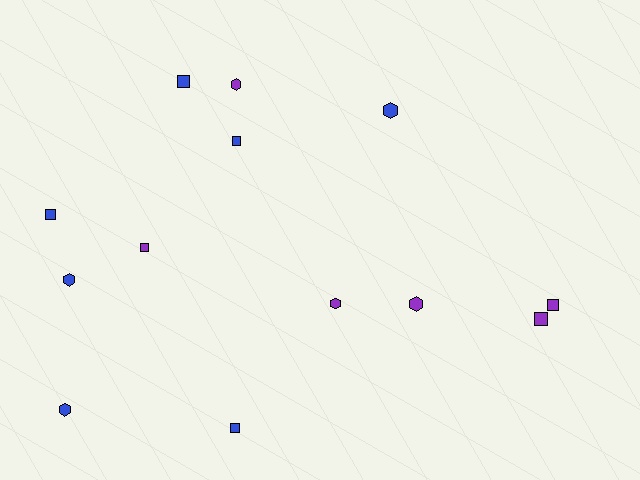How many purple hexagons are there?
There are 3 purple hexagons.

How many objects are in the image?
There are 13 objects.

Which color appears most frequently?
Blue, with 7 objects.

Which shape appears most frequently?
Square, with 7 objects.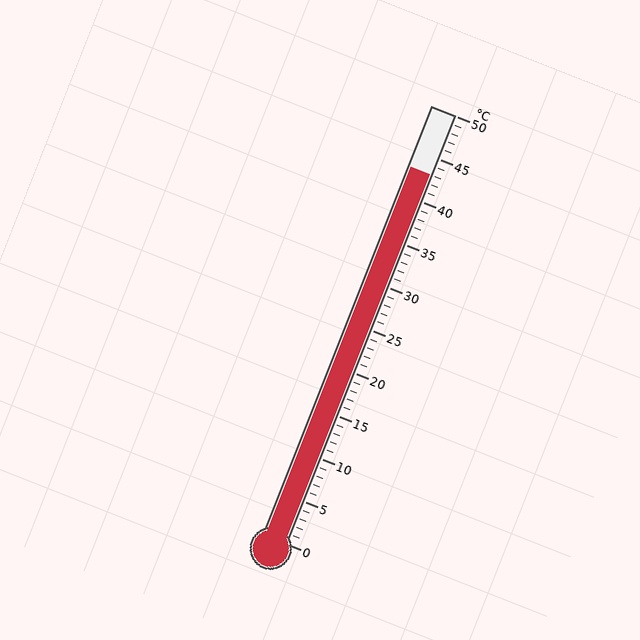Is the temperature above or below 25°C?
The temperature is above 25°C.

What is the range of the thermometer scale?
The thermometer scale ranges from 0°C to 50°C.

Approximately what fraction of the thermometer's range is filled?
The thermometer is filled to approximately 85% of its range.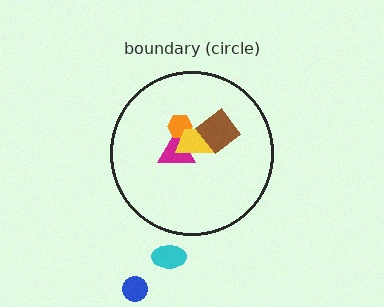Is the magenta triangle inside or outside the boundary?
Inside.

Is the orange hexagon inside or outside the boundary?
Inside.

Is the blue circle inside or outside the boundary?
Outside.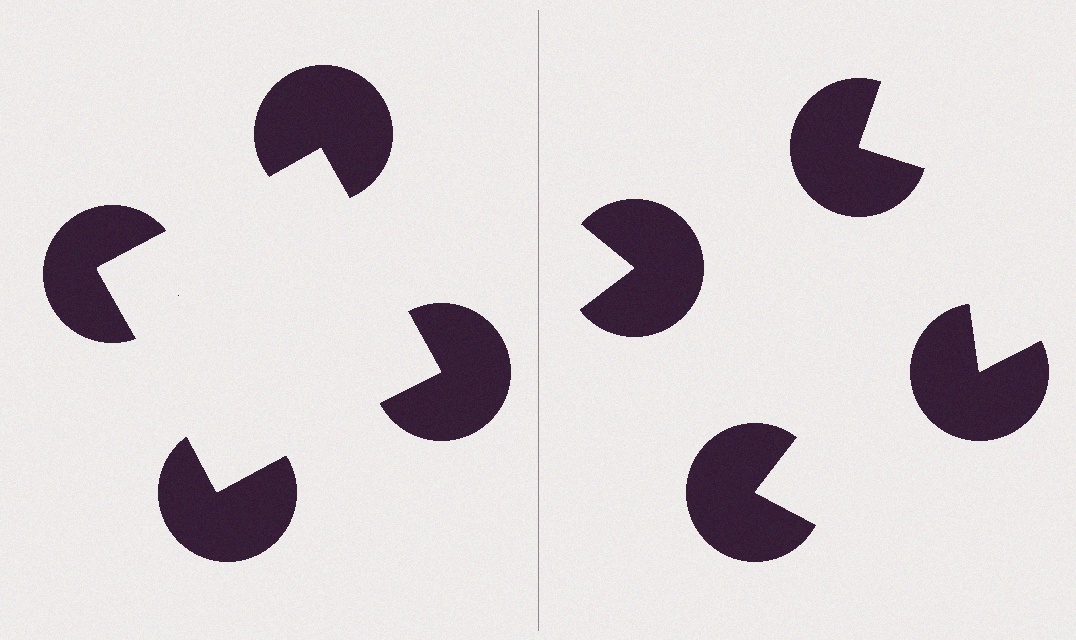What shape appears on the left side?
An illusory square.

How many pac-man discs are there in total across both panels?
8 — 4 on each side.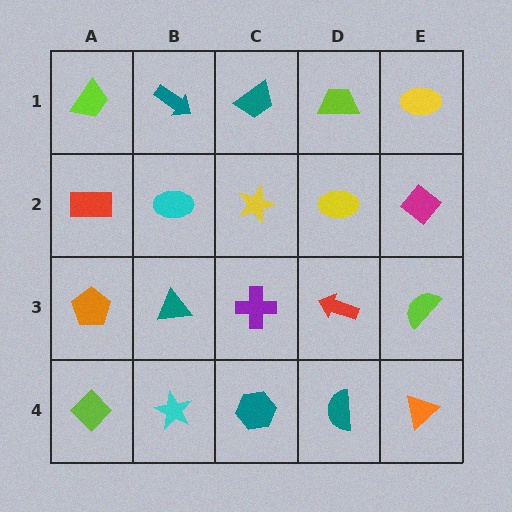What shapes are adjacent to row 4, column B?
A teal triangle (row 3, column B), a lime diamond (row 4, column A), a teal hexagon (row 4, column C).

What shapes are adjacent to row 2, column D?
A lime trapezoid (row 1, column D), a red arrow (row 3, column D), a yellow star (row 2, column C), a magenta diamond (row 2, column E).